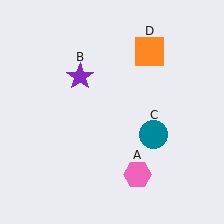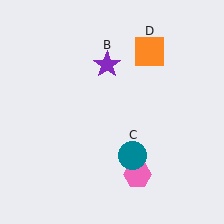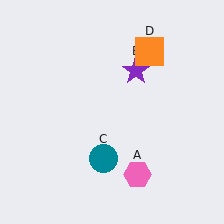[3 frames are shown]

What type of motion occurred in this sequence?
The purple star (object B), teal circle (object C) rotated clockwise around the center of the scene.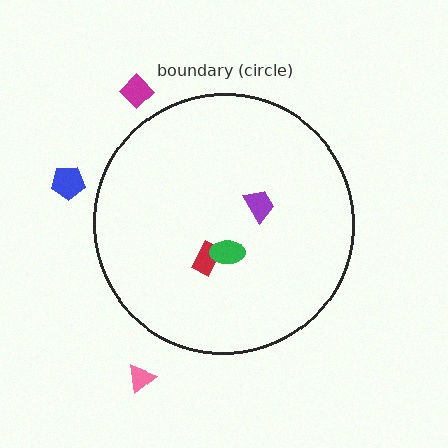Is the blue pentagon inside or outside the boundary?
Outside.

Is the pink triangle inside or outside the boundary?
Outside.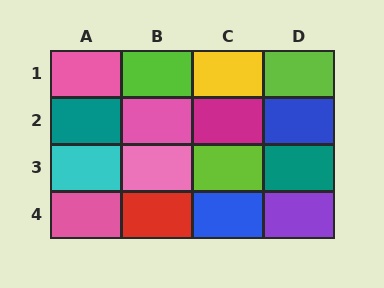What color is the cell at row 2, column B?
Pink.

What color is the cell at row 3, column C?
Lime.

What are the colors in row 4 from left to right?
Pink, red, blue, purple.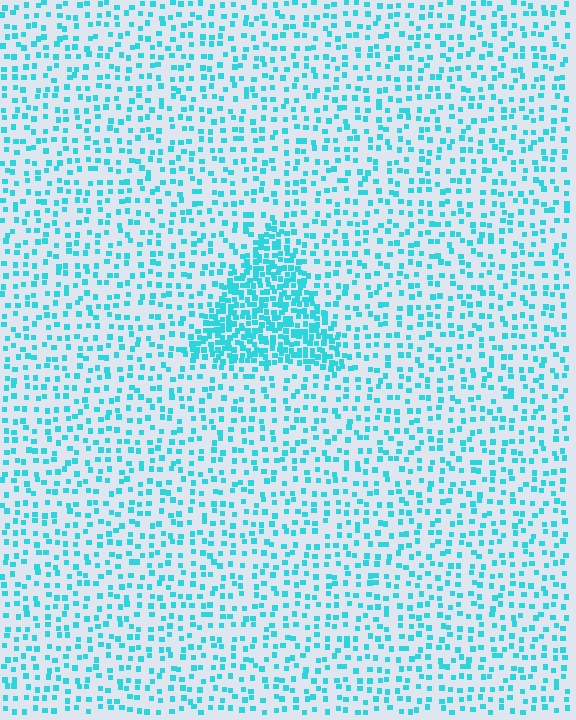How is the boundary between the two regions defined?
The boundary is defined by a change in element density (approximately 2.7x ratio). All elements are the same color, size, and shape.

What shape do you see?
I see a triangle.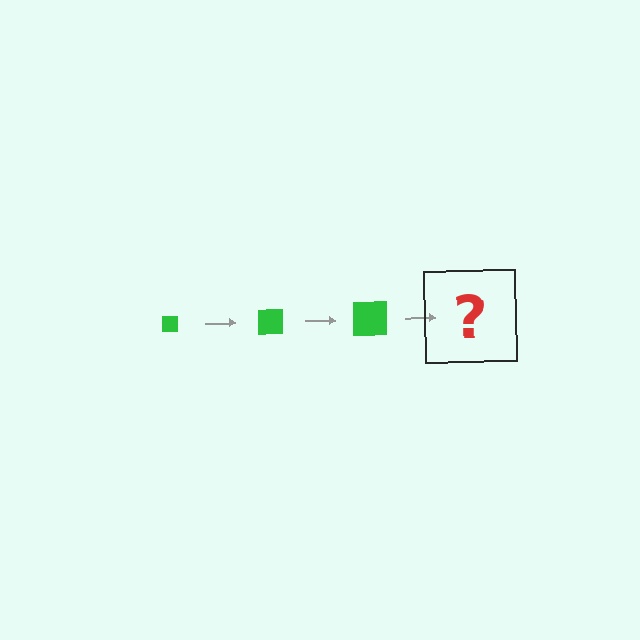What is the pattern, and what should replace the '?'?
The pattern is that the square gets progressively larger each step. The '?' should be a green square, larger than the previous one.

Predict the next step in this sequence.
The next step is a green square, larger than the previous one.